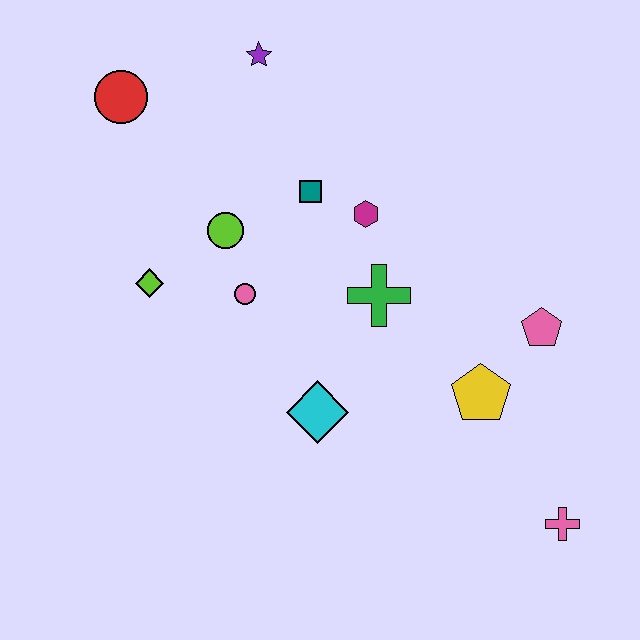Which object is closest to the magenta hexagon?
The teal square is closest to the magenta hexagon.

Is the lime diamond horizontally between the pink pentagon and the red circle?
Yes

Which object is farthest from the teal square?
The pink cross is farthest from the teal square.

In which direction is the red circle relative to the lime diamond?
The red circle is above the lime diamond.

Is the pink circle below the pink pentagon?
No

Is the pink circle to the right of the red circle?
Yes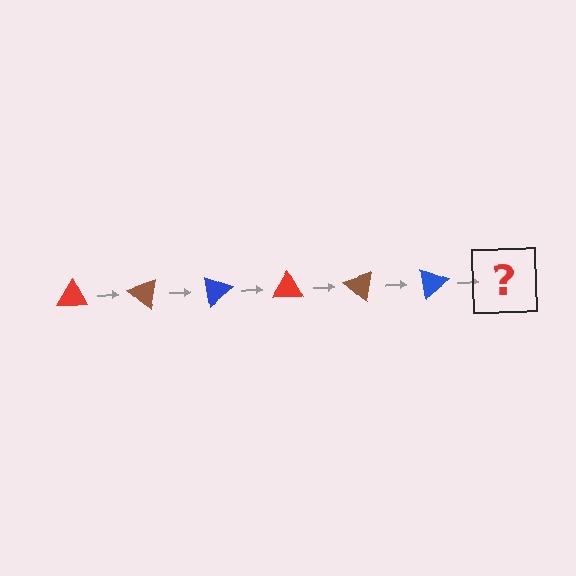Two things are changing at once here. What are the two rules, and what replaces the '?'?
The two rules are that it rotates 40 degrees each step and the color cycles through red, brown, and blue. The '?' should be a red triangle, rotated 240 degrees from the start.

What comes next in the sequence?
The next element should be a red triangle, rotated 240 degrees from the start.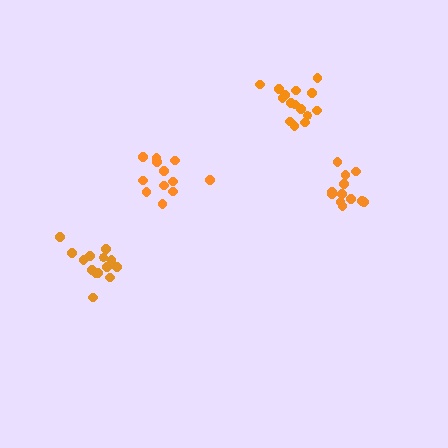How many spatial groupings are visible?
There are 4 spatial groupings.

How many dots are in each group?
Group 1: 12 dots, Group 2: 15 dots, Group 3: 12 dots, Group 4: 14 dots (53 total).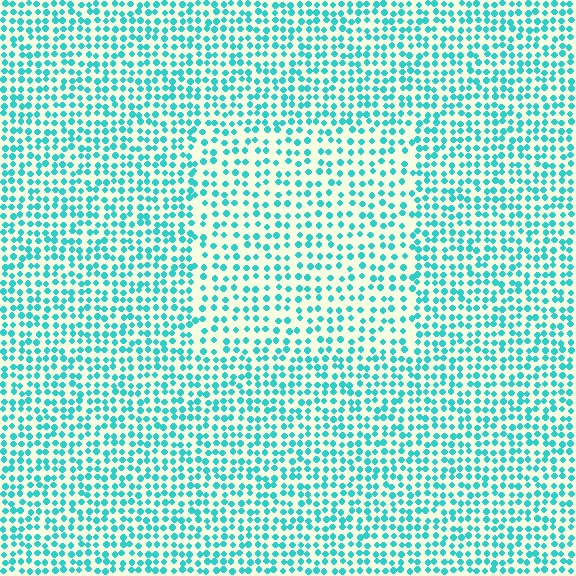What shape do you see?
I see a rectangle.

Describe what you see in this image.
The image contains small cyan elements arranged at two different densities. A rectangle-shaped region is visible where the elements are less densely packed than the surrounding area.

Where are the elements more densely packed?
The elements are more densely packed outside the rectangle boundary.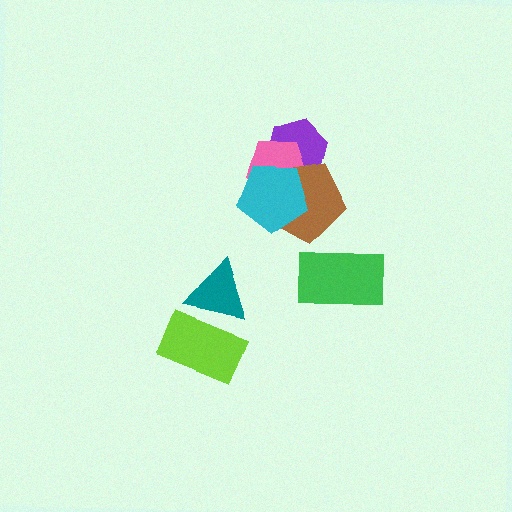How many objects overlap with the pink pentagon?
3 objects overlap with the pink pentagon.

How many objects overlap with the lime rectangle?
1 object overlaps with the lime rectangle.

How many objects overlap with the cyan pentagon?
3 objects overlap with the cyan pentagon.